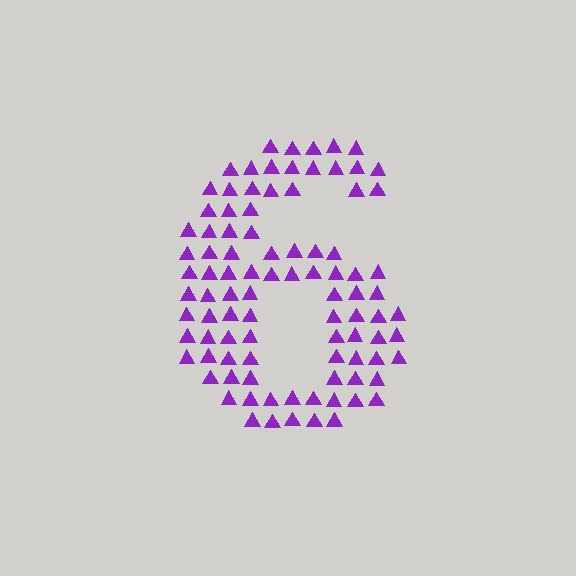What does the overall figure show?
The overall figure shows the digit 6.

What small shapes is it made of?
It is made of small triangles.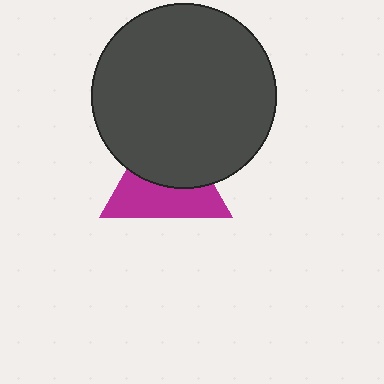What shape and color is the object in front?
The object in front is a dark gray circle.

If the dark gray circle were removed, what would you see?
You would see the complete magenta triangle.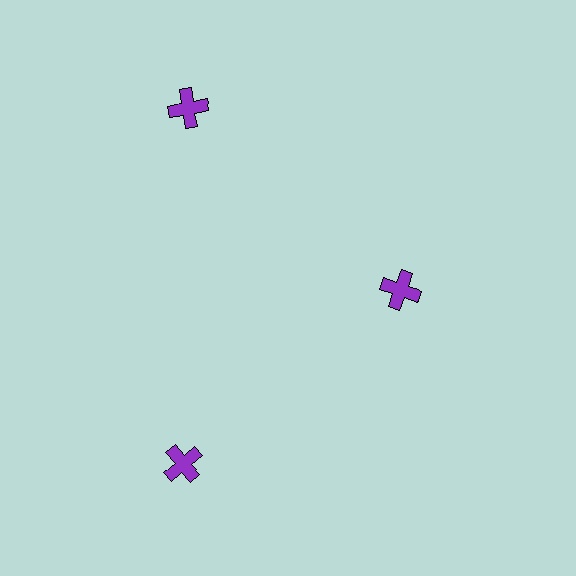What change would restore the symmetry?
The symmetry would be restored by moving it outward, back onto the ring so that all 3 crosses sit at equal angles and equal distance from the center.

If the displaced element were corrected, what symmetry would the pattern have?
It would have 3-fold rotational symmetry — the pattern would map onto itself every 120 degrees.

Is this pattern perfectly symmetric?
No. The 3 purple crosses are arranged in a ring, but one element near the 3 o'clock position is pulled inward toward the center, breaking the 3-fold rotational symmetry.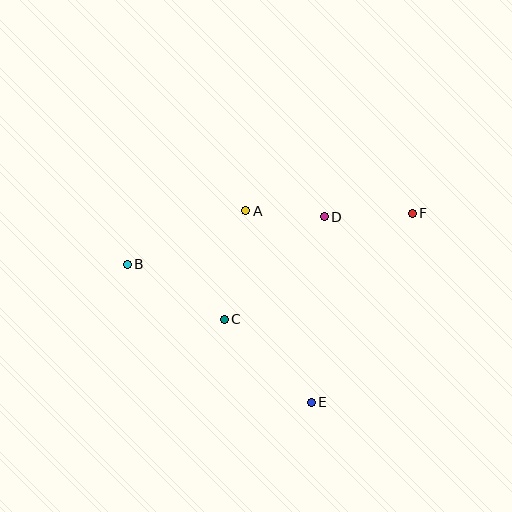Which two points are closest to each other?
Points A and D are closest to each other.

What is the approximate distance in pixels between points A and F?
The distance between A and F is approximately 167 pixels.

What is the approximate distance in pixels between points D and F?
The distance between D and F is approximately 88 pixels.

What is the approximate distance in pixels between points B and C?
The distance between B and C is approximately 111 pixels.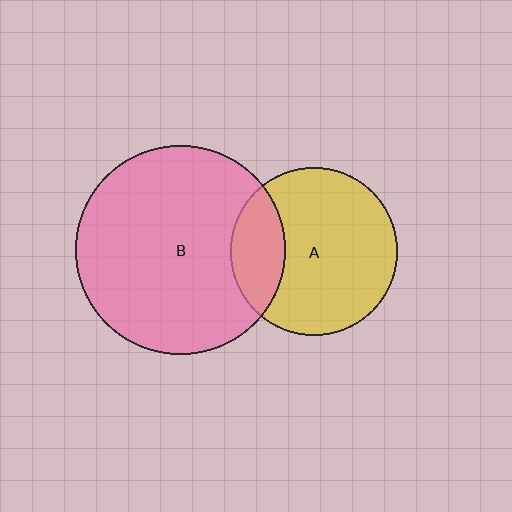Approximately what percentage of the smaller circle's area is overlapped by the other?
Approximately 25%.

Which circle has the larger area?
Circle B (pink).